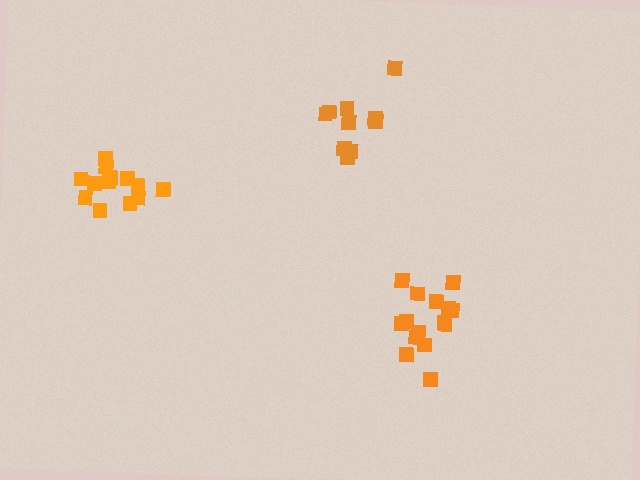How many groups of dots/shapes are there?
There are 3 groups.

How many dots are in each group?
Group 1: 15 dots, Group 2: 13 dots, Group 3: 10 dots (38 total).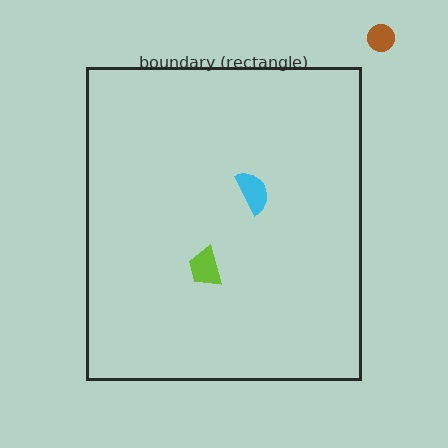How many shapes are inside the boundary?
2 inside, 1 outside.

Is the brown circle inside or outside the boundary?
Outside.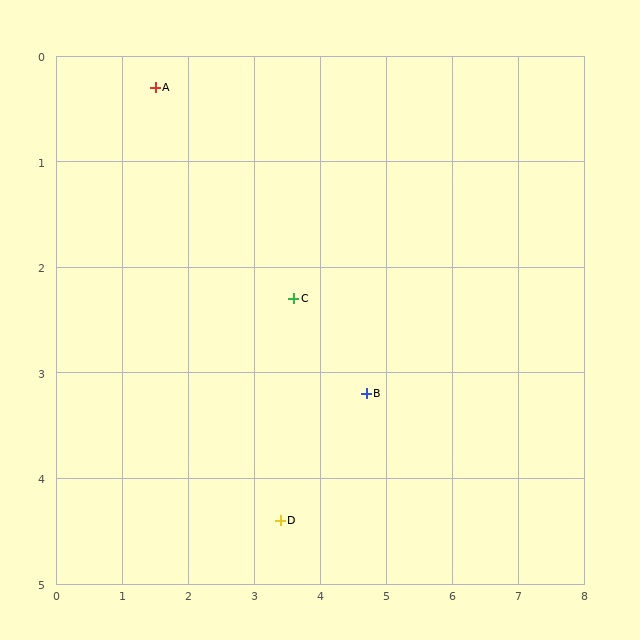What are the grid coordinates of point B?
Point B is at approximately (4.7, 3.2).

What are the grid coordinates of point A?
Point A is at approximately (1.5, 0.3).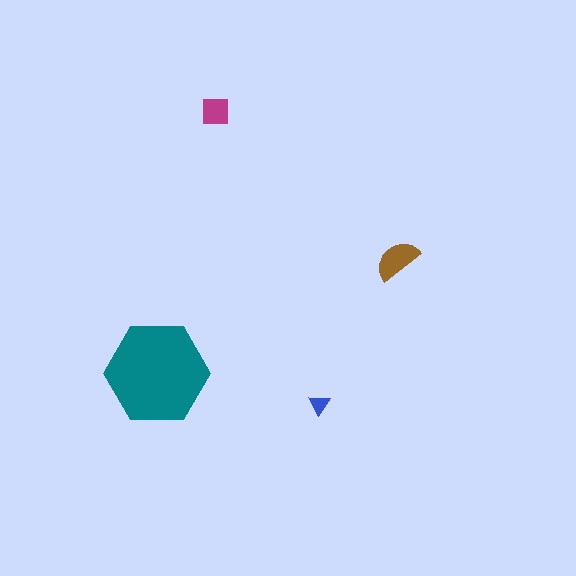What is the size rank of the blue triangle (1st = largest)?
4th.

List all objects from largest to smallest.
The teal hexagon, the brown semicircle, the magenta square, the blue triangle.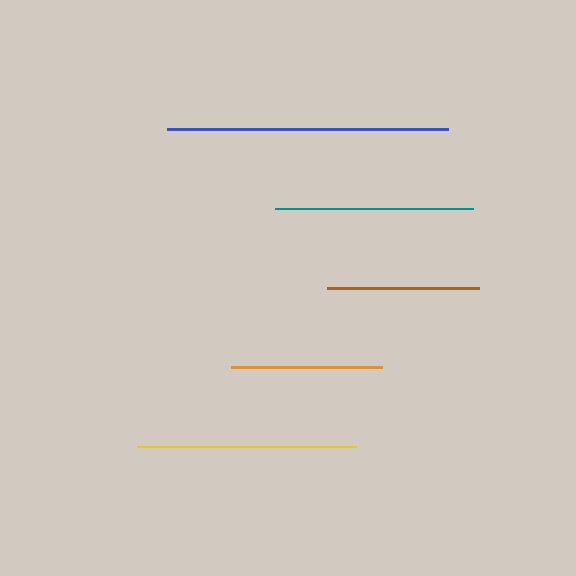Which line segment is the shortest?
The orange line is the shortest at approximately 150 pixels.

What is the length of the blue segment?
The blue segment is approximately 281 pixels long.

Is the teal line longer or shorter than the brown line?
The teal line is longer than the brown line.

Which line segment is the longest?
The blue line is the longest at approximately 281 pixels.